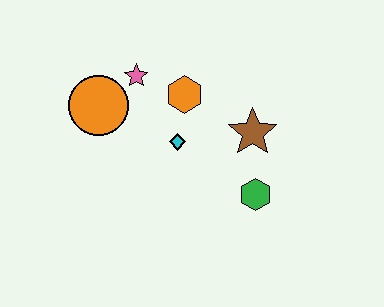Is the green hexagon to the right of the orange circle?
Yes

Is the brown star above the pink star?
No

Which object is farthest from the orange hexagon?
The green hexagon is farthest from the orange hexagon.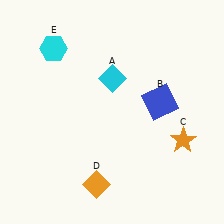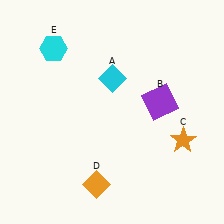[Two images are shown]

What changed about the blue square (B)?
In Image 1, B is blue. In Image 2, it changed to purple.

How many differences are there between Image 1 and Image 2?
There is 1 difference between the two images.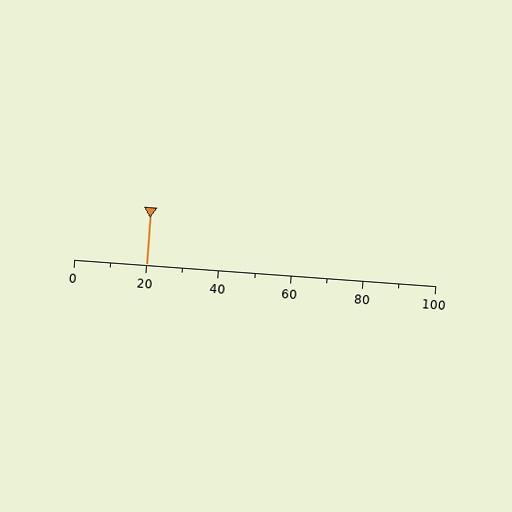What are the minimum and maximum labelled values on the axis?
The axis runs from 0 to 100.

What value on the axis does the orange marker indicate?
The marker indicates approximately 20.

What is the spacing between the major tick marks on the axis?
The major ticks are spaced 20 apart.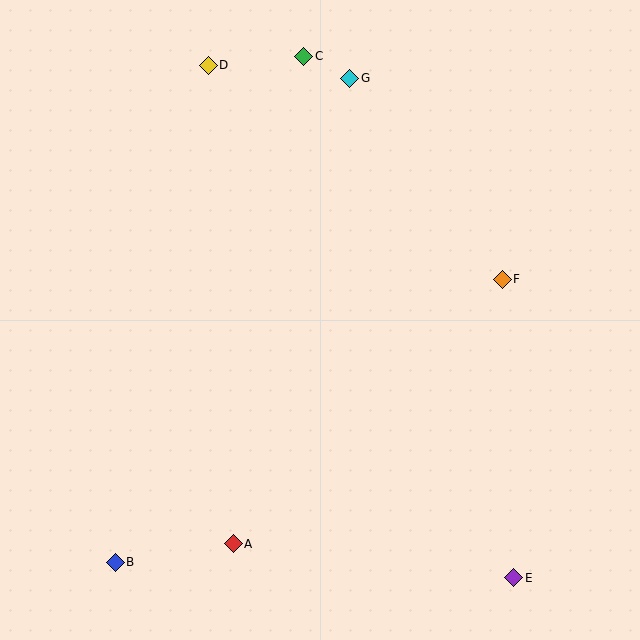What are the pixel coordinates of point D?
Point D is at (208, 65).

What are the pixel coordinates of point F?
Point F is at (502, 279).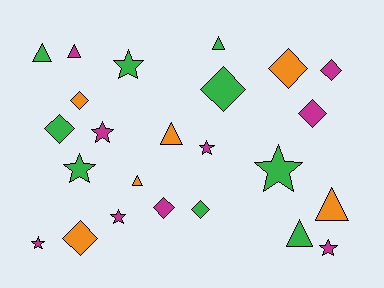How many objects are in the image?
There are 24 objects.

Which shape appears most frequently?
Diamond, with 9 objects.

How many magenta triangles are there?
There is 1 magenta triangle.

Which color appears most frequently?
Green, with 9 objects.